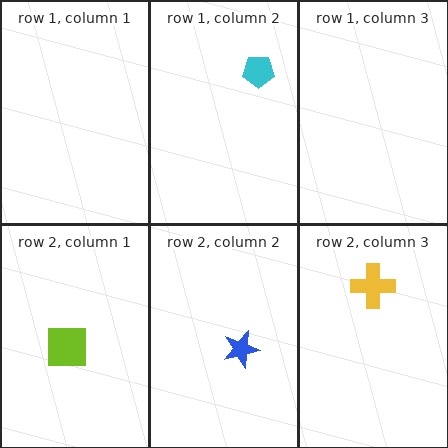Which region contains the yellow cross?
The row 2, column 3 region.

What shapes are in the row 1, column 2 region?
The cyan pentagon.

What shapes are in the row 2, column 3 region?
The yellow cross.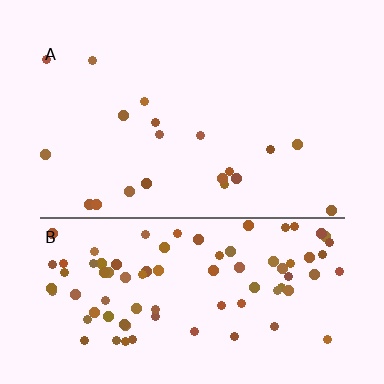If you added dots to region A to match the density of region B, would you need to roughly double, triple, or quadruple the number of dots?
Approximately quadruple.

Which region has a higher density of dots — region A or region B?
B (the bottom).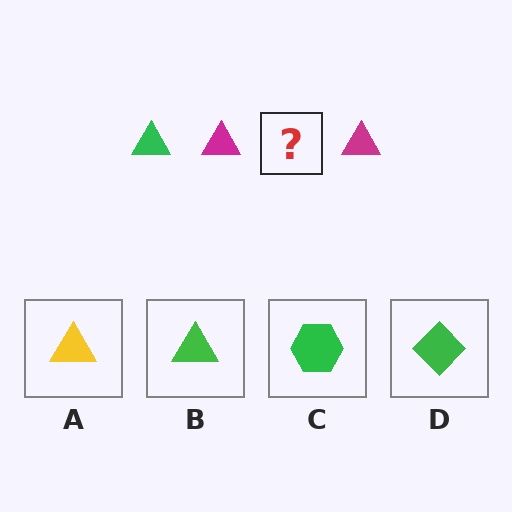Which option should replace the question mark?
Option B.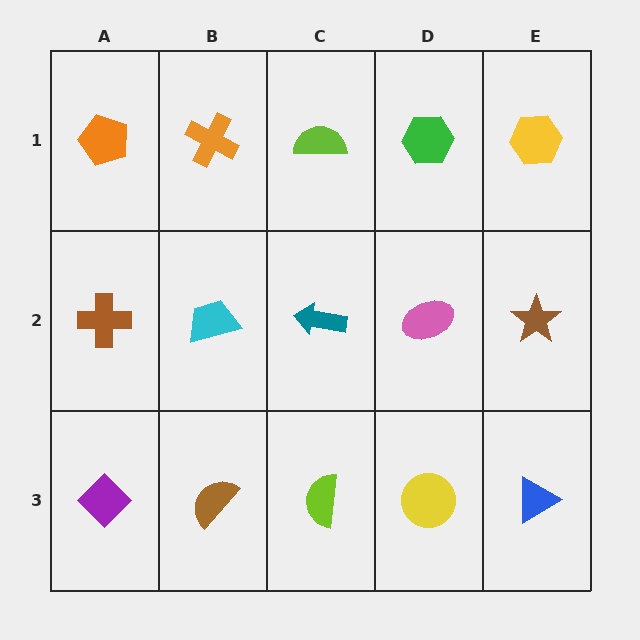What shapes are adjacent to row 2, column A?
An orange pentagon (row 1, column A), a purple diamond (row 3, column A), a cyan trapezoid (row 2, column B).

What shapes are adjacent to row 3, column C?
A teal arrow (row 2, column C), a brown semicircle (row 3, column B), a yellow circle (row 3, column D).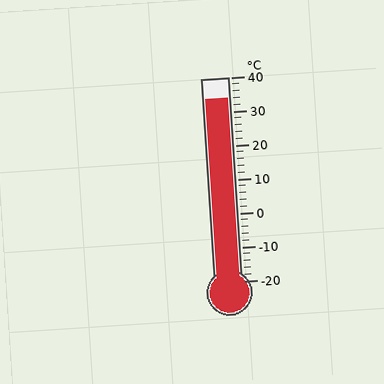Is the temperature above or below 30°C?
The temperature is above 30°C.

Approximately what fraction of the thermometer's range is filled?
The thermometer is filled to approximately 90% of its range.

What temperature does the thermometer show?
The thermometer shows approximately 34°C.